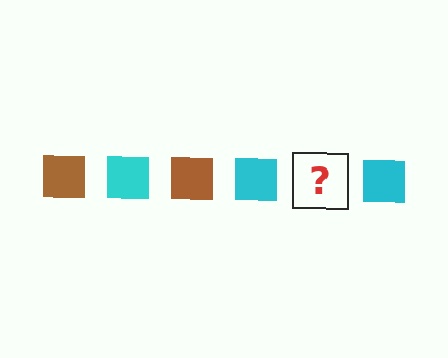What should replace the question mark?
The question mark should be replaced with a brown square.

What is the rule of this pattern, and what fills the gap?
The rule is that the pattern cycles through brown, cyan squares. The gap should be filled with a brown square.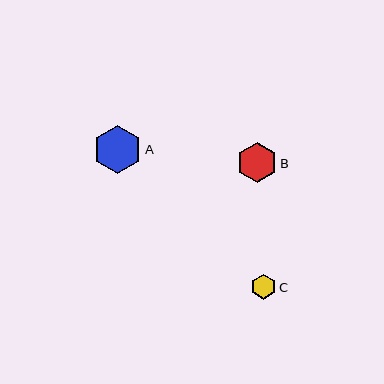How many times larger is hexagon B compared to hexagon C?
Hexagon B is approximately 1.6 times the size of hexagon C.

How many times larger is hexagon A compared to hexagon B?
Hexagon A is approximately 1.2 times the size of hexagon B.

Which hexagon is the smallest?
Hexagon C is the smallest with a size of approximately 25 pixels.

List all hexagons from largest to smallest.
From largest to smallest: A, B, C.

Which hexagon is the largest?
Hexagon A is the largest with a size of approximately 49 pixels.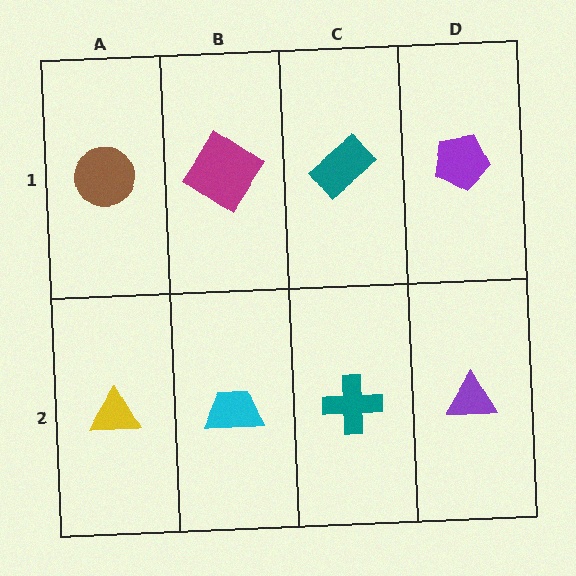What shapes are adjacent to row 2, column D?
A purple pentagon (row 1, column D), a teal cross (row 2, column C).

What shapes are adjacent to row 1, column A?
A yellow triangle (row 2, column A), a magenta diamond (row 1, column B).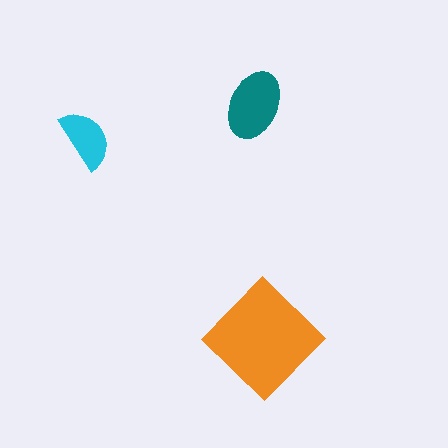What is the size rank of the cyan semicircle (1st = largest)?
3rd.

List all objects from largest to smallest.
The orange diamond, the teal ellipse, the cyan semicircle.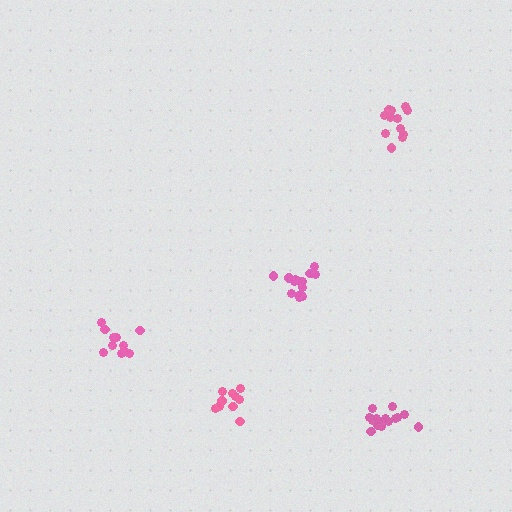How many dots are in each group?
Group 1: 16 dots, Group 2: 11 dots, Group 3: 15 dots, Group 4: 11 dots, Group 5: 12 dots (65 total).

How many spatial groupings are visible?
There are 5 spatial groupings.